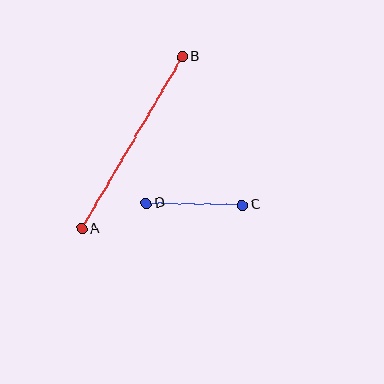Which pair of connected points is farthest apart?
Points A and B are farthest apart.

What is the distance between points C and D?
The distance is approximately 96 pixels.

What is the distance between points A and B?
The distance is approximately 199 pixels.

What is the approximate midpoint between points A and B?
The midpoint is at approximately (132, 143) pixels.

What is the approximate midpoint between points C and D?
The midpoint is at approximately (194, 204) pixels.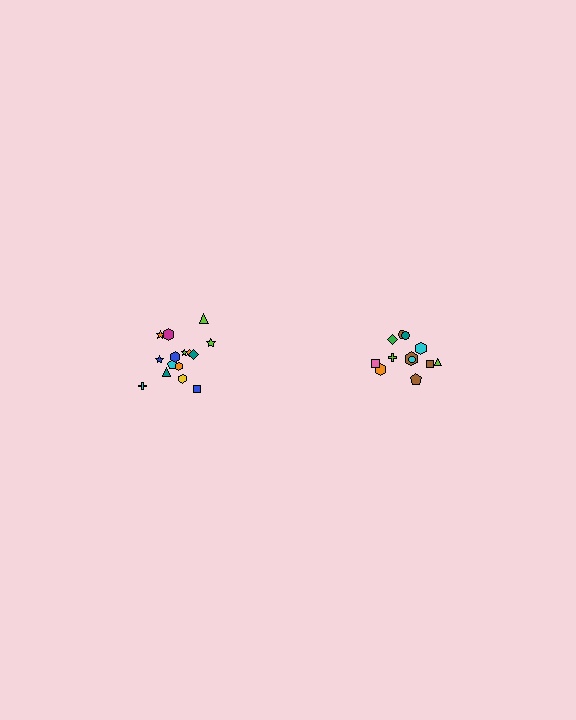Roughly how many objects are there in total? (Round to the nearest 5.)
Roughly 25 objects in total.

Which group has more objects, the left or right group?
The left group.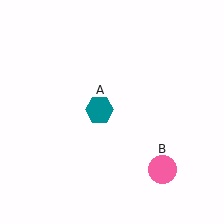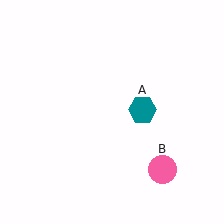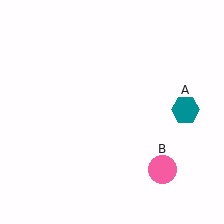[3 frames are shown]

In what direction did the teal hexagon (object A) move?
The teal hexagon (object A) moved right.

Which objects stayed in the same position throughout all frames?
Pink circle (object B) remained stationary.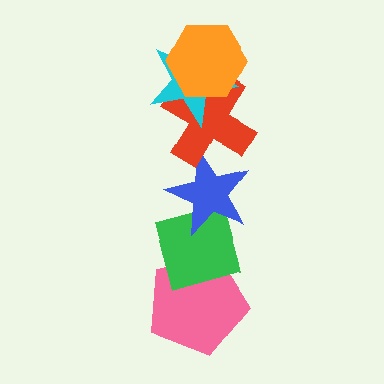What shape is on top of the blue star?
The red cross is on top of the blue star.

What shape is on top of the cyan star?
The orange hexagon is on top of the cyan star.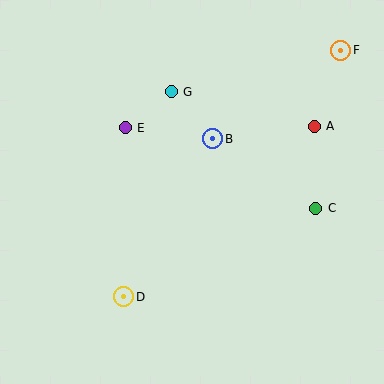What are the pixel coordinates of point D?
Point D is at (124, 297).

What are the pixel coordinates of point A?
Point A is at (314, 126).